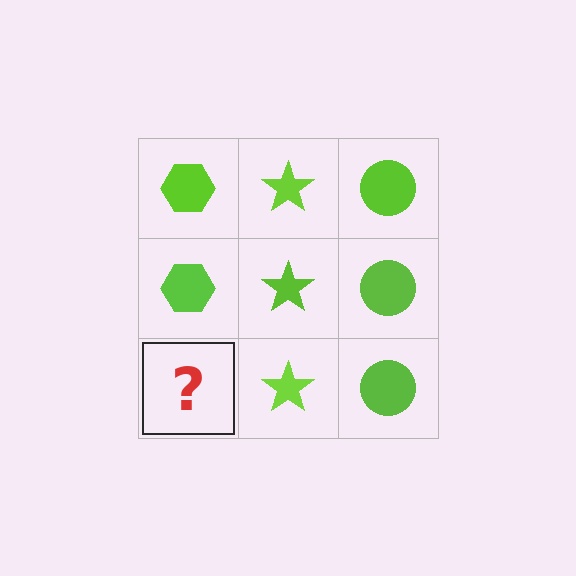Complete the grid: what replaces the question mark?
The question mark should be replaced with a lime hexagon.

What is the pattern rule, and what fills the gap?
The rule is that each column has a consistent shape. The gap should be filled with a lime hexagon.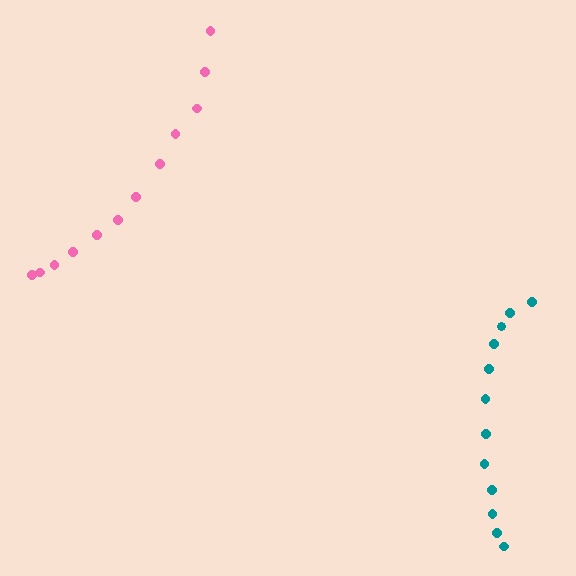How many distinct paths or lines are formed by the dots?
There are 2 distinct paths.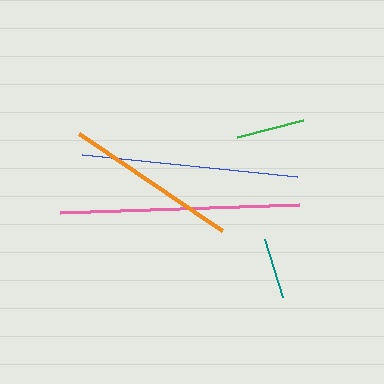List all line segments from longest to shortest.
From longest to shortest: pink, blue, orange, green, teal.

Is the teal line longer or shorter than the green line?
The green line is longer than the teal line.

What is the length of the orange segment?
The orange segment is approximately 174 pixels long.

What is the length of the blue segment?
The blue segment is approximately 216 pixels long.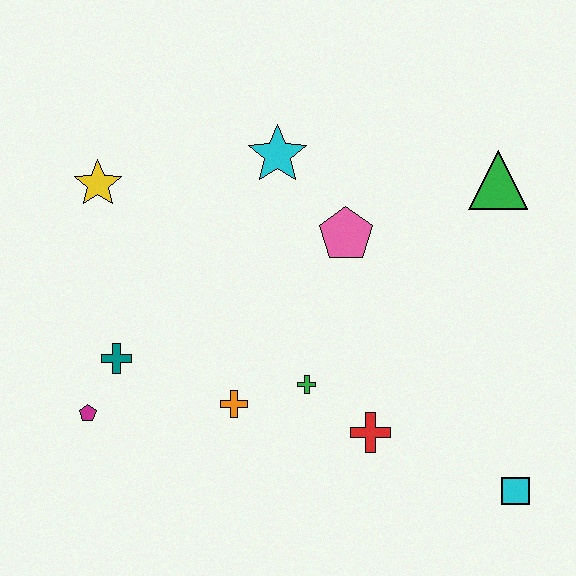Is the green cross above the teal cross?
No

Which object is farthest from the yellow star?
The cyan square is farthest from the yellow star.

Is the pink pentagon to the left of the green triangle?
Yes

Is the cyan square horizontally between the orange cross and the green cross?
No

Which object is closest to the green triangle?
The pink pentagon is closest to the green triangle.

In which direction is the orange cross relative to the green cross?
The orange cross is to the left of the green cross.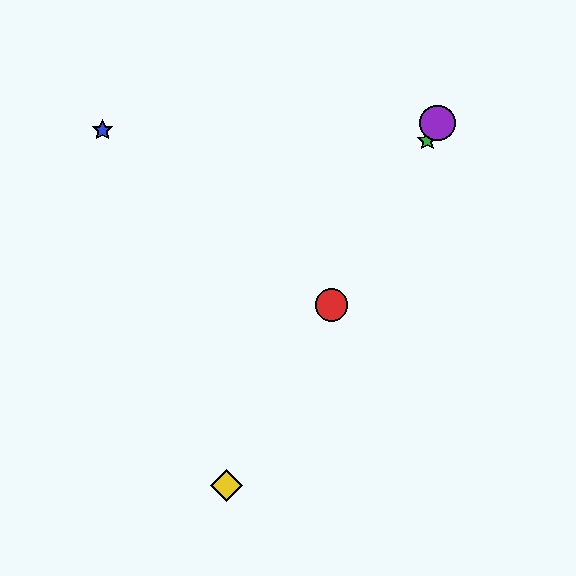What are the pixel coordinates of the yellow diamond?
The yellow diamond is at (226, 485).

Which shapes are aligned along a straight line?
The red circle, the green star, the yellow diamond, the purple circle are aligned along a straight line.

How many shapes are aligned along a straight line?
4 shapes (the red circle, the green star, the yellow diamond, the purple circle) are aligned along a straight line.